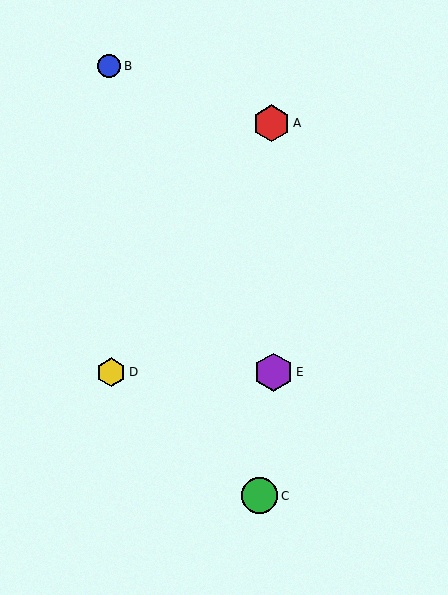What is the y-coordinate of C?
Object C is at y≈496.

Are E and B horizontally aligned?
No, E is at y≈372 and B is at y≈66.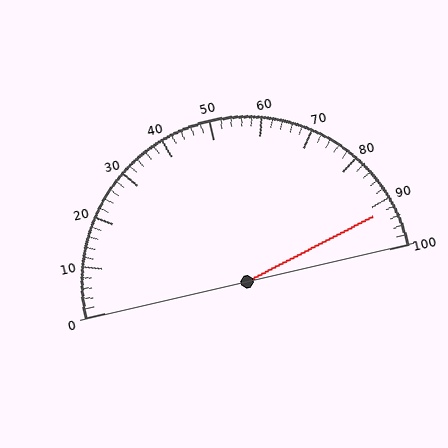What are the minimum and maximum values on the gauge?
The gauge ranges from 0 to 100.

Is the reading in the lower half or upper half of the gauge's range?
The reading is in the upper half of the range (0 to 100).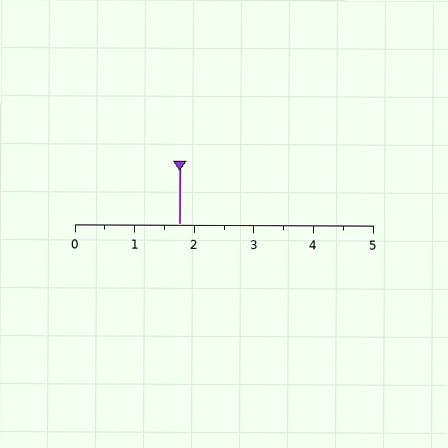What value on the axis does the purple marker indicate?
The marker indicates approximately 1.8.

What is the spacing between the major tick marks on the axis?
The major ticks are spaced 1 apart.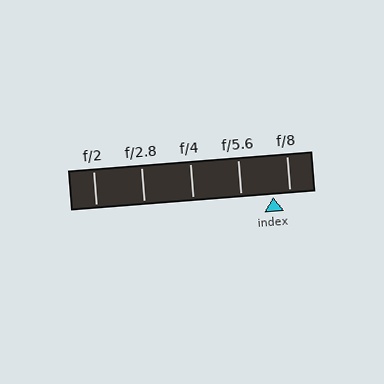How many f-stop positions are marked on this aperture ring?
There are 5 f-stop positions marked.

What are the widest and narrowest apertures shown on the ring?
The widest aperture shown is f/2 and the narrowest is f/8.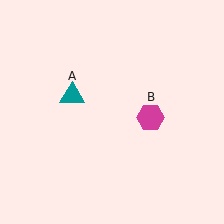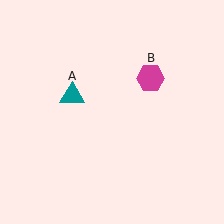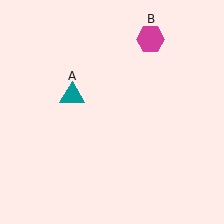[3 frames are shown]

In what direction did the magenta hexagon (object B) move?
The magenta hexagon (object B) moved up.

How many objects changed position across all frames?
1 object changed position: magenta hexagon (object B).